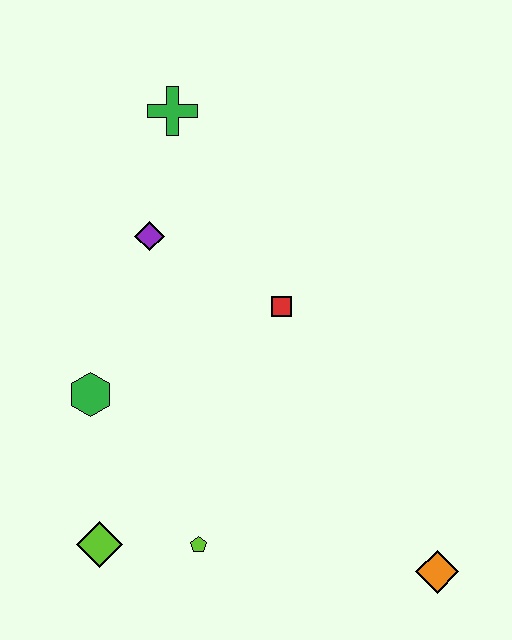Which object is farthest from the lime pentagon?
The green cross is farthest from the lime pentagon.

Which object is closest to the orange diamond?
The lime pentagon is closest to the orange diamond.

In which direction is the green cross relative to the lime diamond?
The green cross is above the lime diamond.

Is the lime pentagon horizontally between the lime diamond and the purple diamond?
No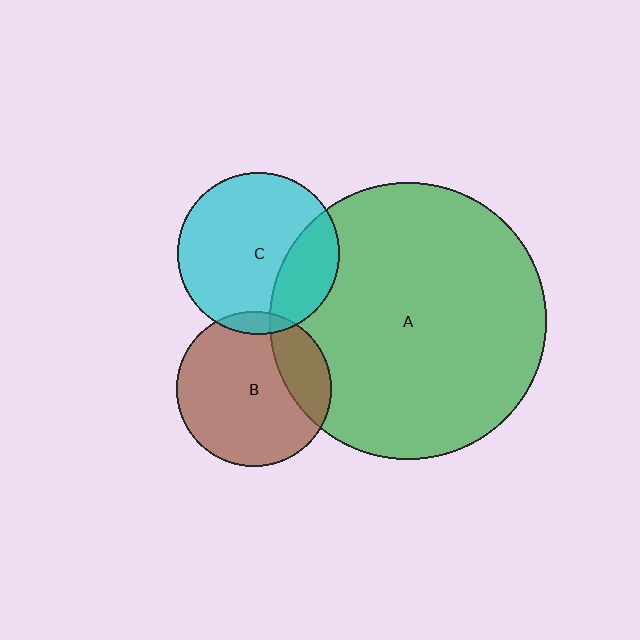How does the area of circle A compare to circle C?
Approximately 3.0 times.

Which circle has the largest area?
Circle A (green).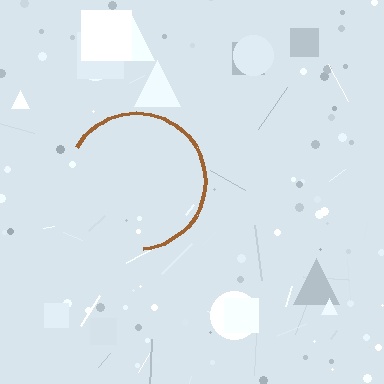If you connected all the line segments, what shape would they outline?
They would outline a circle.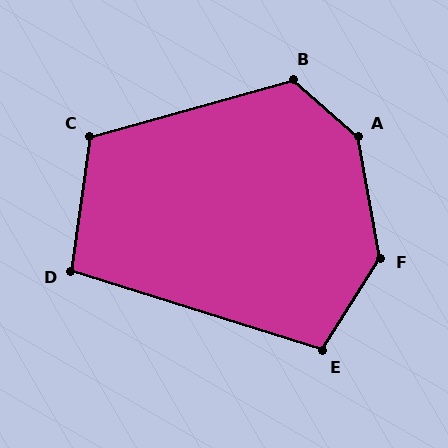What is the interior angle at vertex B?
Approximately 123 degrees (obtuse).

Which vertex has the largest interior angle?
A, at approximately 142 degrees.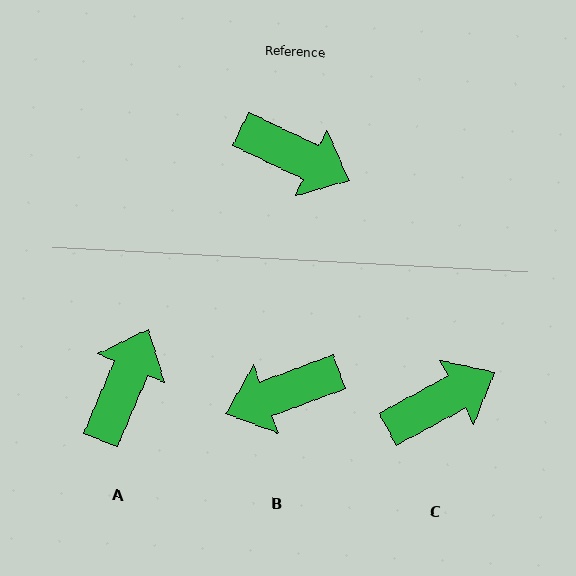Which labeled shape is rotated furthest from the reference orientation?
B, about 134 degrees away.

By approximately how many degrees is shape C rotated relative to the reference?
Approximately 54 degrees counter-clockwise.